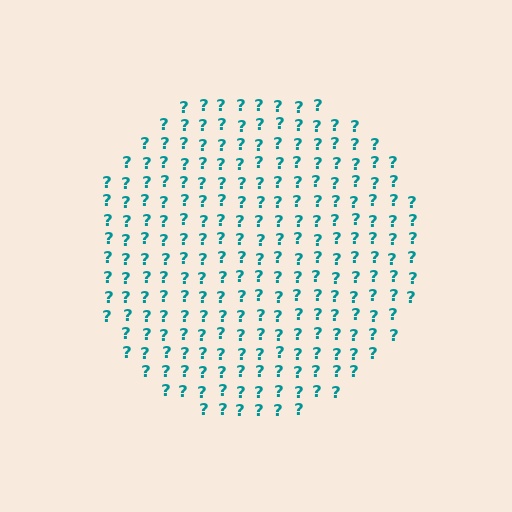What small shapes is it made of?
It is made of small question marks.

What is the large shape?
The large shape is a circle.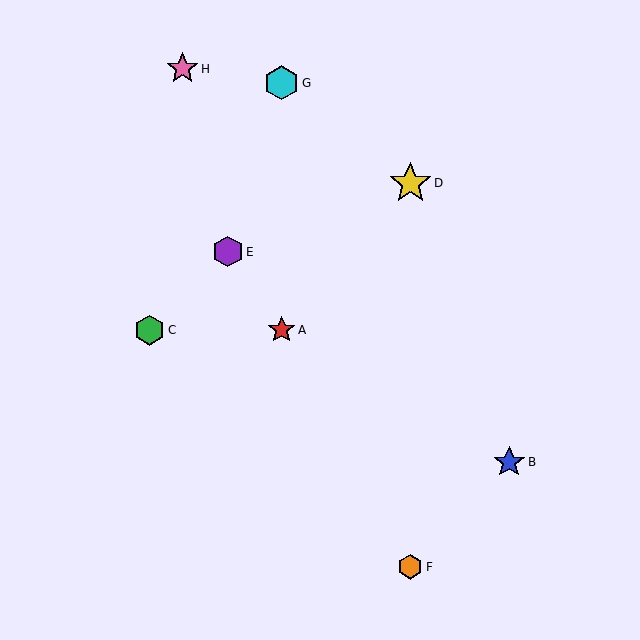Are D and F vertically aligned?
Yes, both are at x≈410.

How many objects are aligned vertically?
2 objects (D, F) are aligned vertically.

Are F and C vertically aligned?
No, F is at x≈410 and C is at x≈149.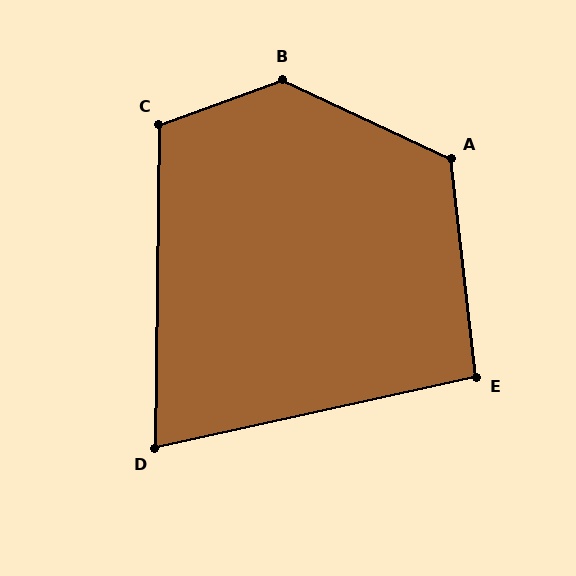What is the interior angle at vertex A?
Approximately 122 degrees (obtuse).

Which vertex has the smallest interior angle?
D, at approximately 77 degrees.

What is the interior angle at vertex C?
Approximately 111 degrees (obtuse).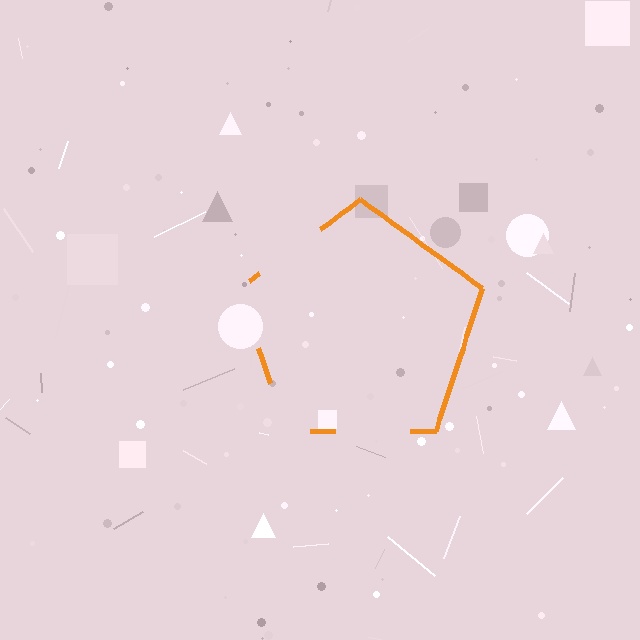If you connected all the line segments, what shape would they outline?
They would outline a pentagon.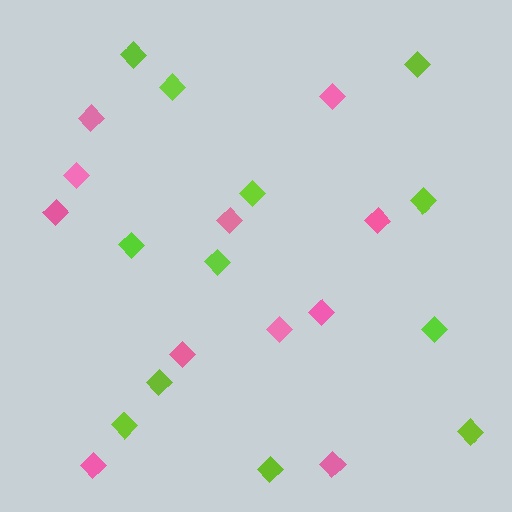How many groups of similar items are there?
There are 2 groups: one group of lime diamonds (12) and one group of pink diamonds (11).